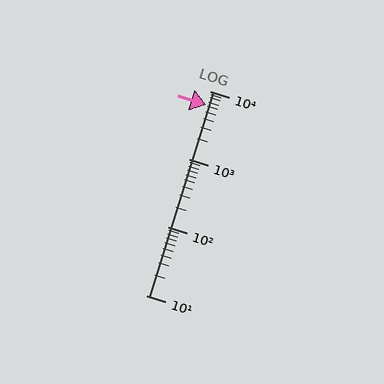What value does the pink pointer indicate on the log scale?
The pointer indicates approximately 6200.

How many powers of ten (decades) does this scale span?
The scale spans 3 decades, from 10 to 10000.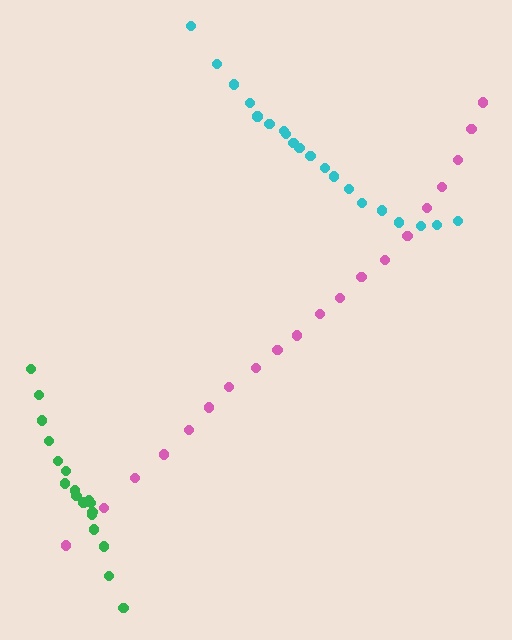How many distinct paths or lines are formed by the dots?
There are 3 distinct paths.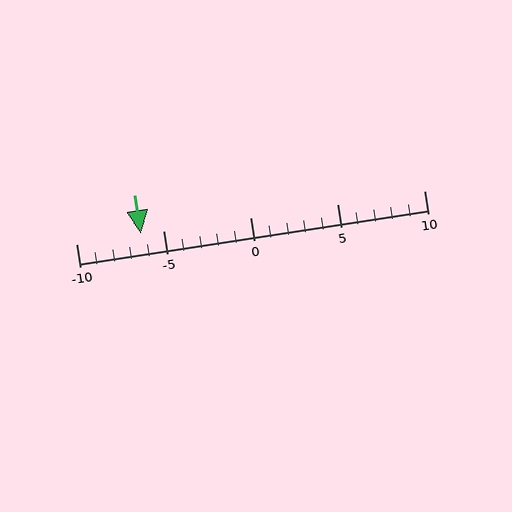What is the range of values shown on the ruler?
The ruler shows values from -10 to 10.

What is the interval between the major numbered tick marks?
The major tick marks are spaced 5 units apart.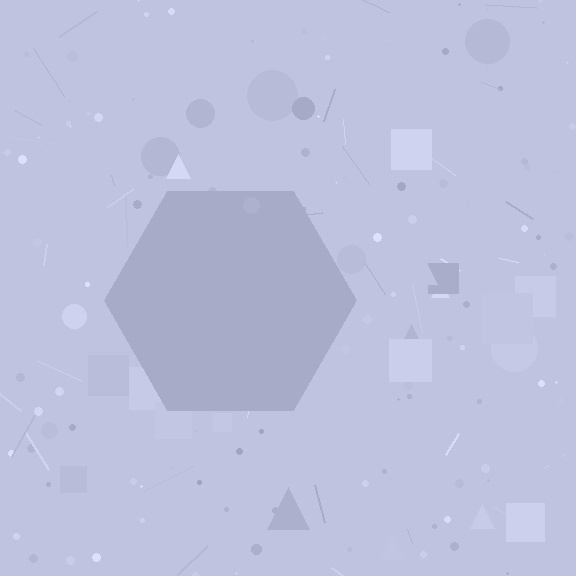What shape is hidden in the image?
A hexagon is hidden in the image.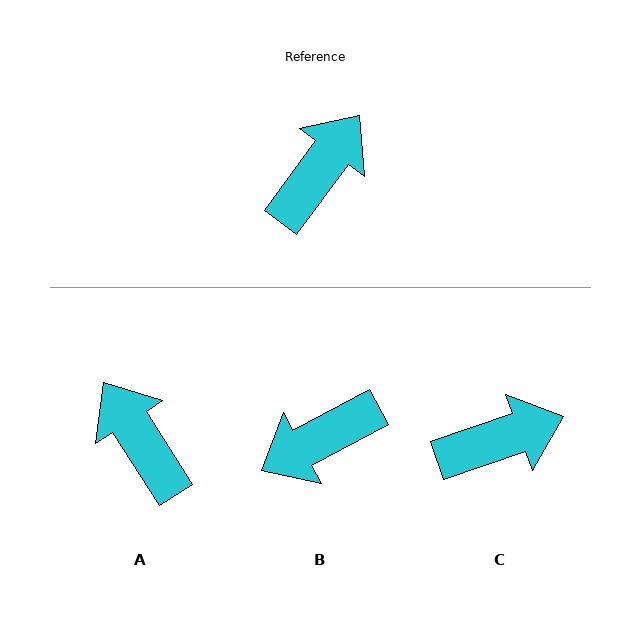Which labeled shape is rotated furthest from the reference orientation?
B, about 155 degrees away.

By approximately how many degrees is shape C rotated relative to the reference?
Approximately 35 degrees clockwise.